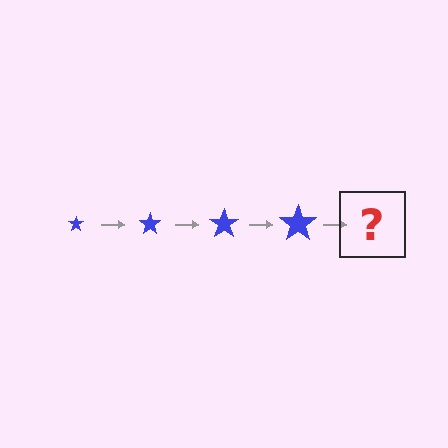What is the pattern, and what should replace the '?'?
The pattern is that the star gets progressively larger each step. The '?' should be a blue star, larger than the previous one.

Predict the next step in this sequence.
The next step is a blue star, larger than the previous one.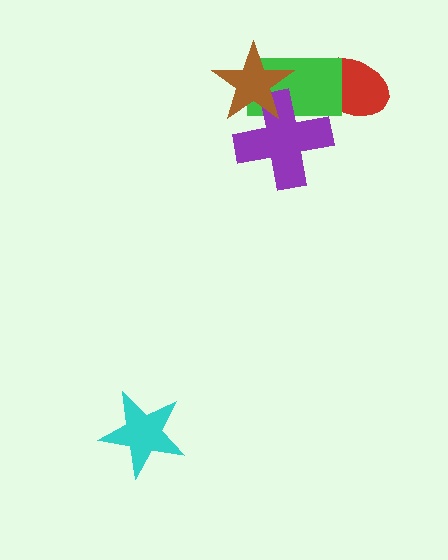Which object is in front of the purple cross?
The brown star is in front of the purple cross.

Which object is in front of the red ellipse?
The green rectangle is in front of the red ellipse.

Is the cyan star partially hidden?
No, no other shape covers it.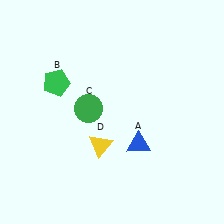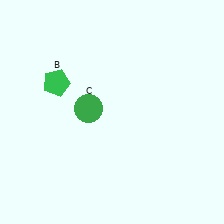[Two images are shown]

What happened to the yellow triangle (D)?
The yellow triangle (D) was removed in Image 2. It was in the bottom-left area of Image 1.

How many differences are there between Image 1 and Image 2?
There are 2 differences between the two images.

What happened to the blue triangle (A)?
The blue triangle (A) was removed in Image 2. It was in the bottom-right area of Image 1.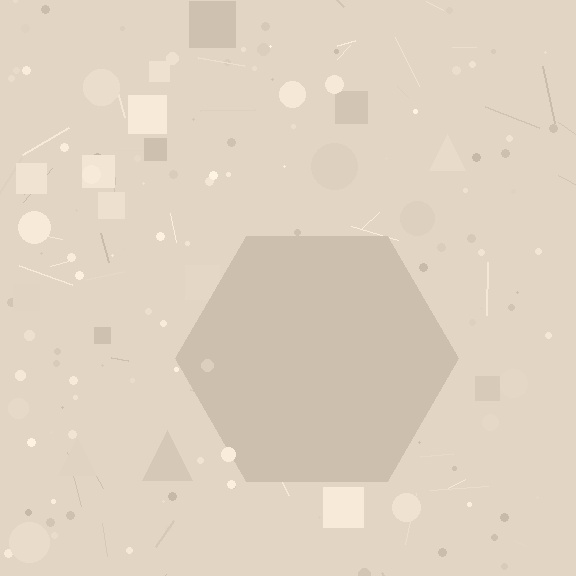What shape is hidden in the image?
A hexagon is hidden in the image.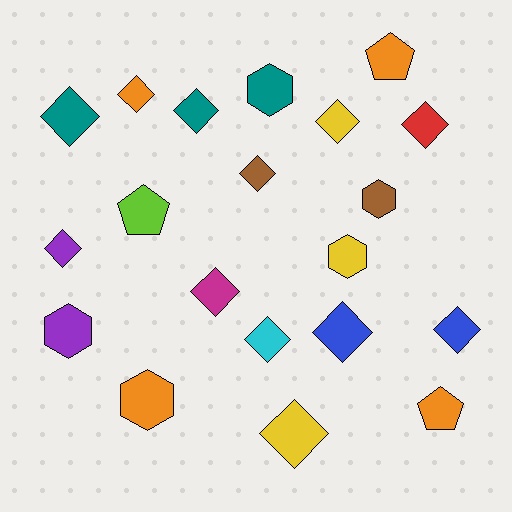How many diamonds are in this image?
There are 12 diamonds.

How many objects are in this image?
There are 20 objects.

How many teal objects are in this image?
There are 3 teal objects.